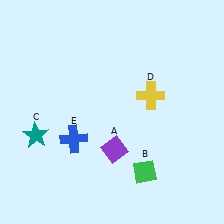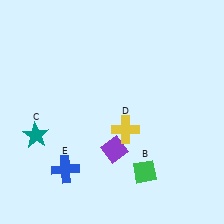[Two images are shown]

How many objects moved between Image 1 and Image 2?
2 objects moved between the two images.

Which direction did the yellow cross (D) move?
The yellow cross (D) moved down.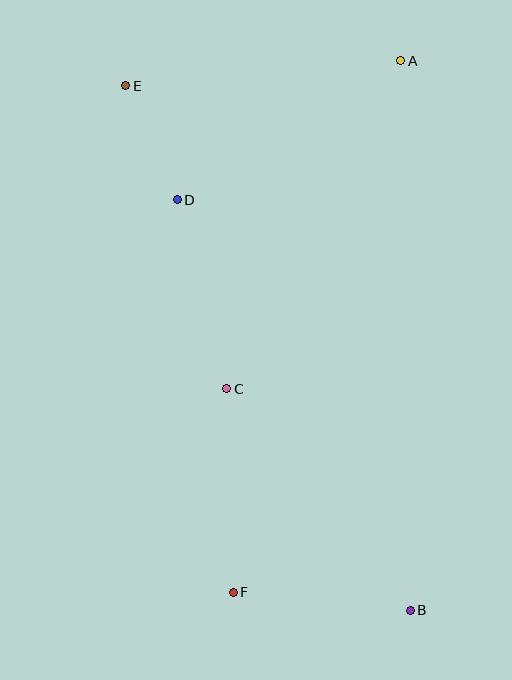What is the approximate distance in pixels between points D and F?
The distance between D and F is approximately 396 pixels.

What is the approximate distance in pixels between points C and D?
The distance between C and D is approximately 195 pixels.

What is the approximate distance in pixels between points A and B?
The distance between A and B is approximately 550 pixels.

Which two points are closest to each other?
Points D and E are closest to each other.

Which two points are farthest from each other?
Points B and E are farthest from each other.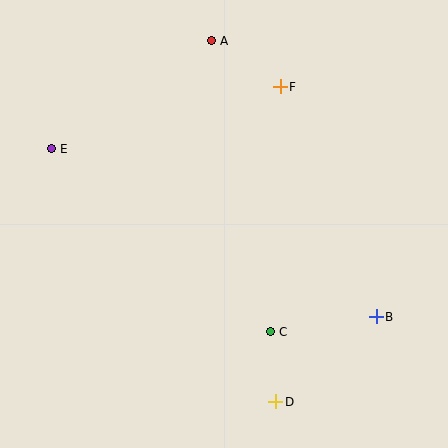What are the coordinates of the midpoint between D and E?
The midpoint between D and E is at (163, 275).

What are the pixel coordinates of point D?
Point D is at (276, 402).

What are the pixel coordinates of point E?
Point E is at (51, 149).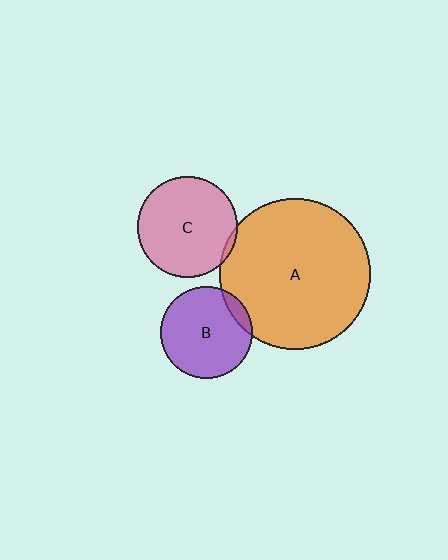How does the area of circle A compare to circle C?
Approximately 2.2 times.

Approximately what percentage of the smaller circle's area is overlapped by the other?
Approximately 10%.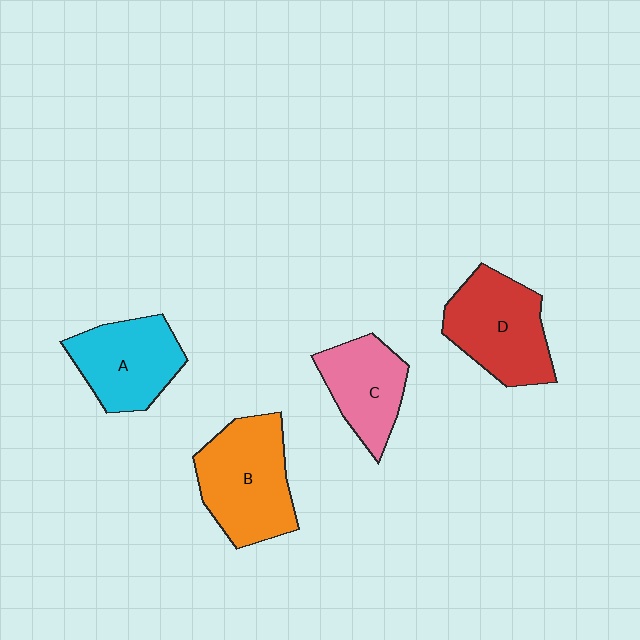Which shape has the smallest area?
Shape C (pink).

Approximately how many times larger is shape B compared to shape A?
Approximately 1.2 times.